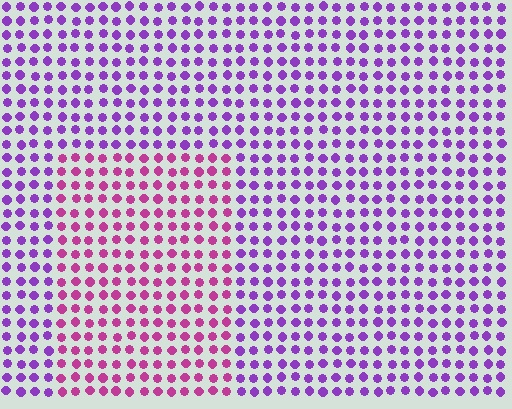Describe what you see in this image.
The image is filled with small purple elements in a uniform arrangement. A rectangle-shaped region is visible where the elements are tinted to a slightly different hue, forming a subtle color boundary.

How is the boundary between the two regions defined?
The boundary is defined purely by a slight shift in hue (about 40 degrees). Spacing, size, and orientation are identical on both sides.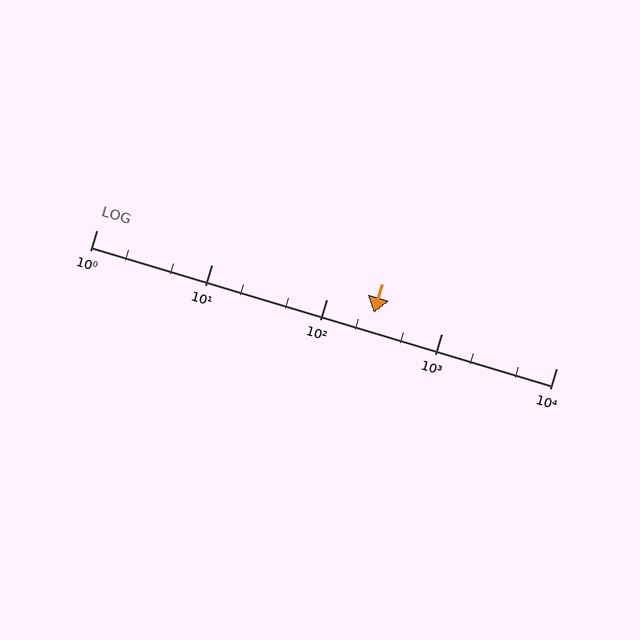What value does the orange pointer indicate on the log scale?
The pointer indicates approximately 260.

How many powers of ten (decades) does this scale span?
The scale spans 4 decades, from 1 to 10000.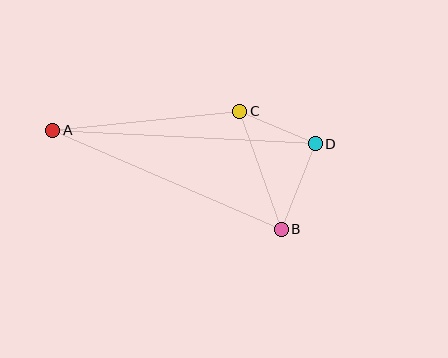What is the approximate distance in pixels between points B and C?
The distance between B and C is approximately 125 pixels.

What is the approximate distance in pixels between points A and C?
The distance between A and C is approximately 188 pixels.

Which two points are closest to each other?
Points C and D are closest to each other.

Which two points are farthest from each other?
Points A and D are farthest from each other.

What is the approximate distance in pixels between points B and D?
The distance between B and D is approximately 92 pixels.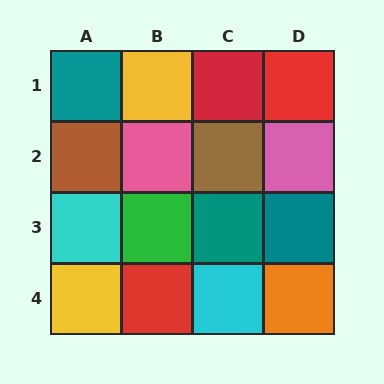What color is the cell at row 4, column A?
Yellow.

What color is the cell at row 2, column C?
Brown.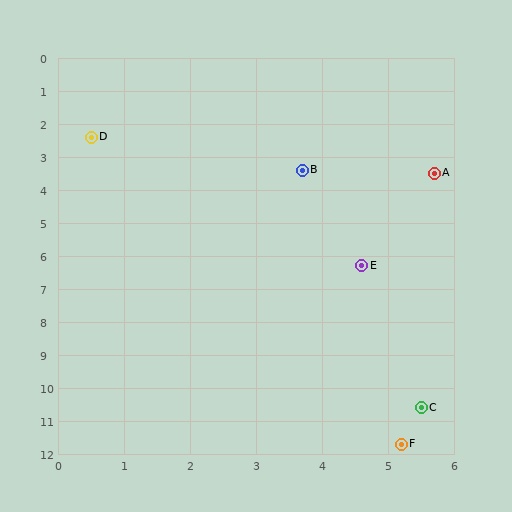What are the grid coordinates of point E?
Point E is at approximately (4.6, 6.3).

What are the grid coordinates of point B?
Point B is at approximately (3.7, 3.4).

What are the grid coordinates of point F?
Point F is at approximately (5.2, 11.7).